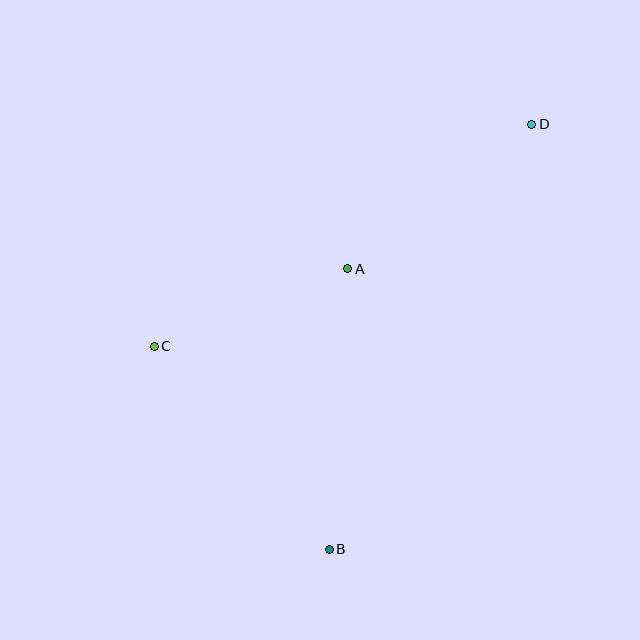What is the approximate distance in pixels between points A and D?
The distance between A and D is approximately 234 pixels.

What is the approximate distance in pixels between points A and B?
The distance between A and B is approximately 281 pixels.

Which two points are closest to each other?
Points A and C are closest to each other.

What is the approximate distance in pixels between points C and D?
The distance between C and D is approximately 438 pixels.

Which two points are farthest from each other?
Points B and D are farthest from each other.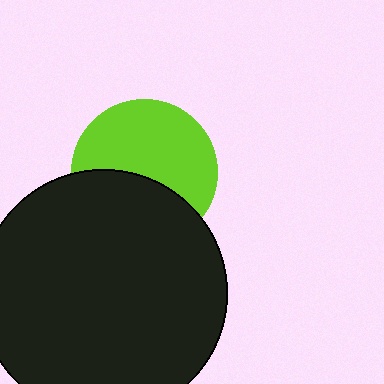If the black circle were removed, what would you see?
You would see the complete lime circle.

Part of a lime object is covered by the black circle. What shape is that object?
It is a circle.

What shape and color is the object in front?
The object in front is a black circle.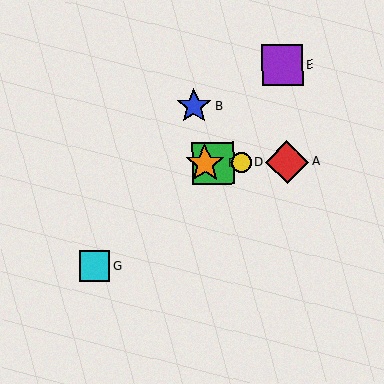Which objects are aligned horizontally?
Objects A, C, D, F are aligned horizontally.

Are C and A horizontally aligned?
Yes, both are at y≈163.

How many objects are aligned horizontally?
4 objects (A, C, D, F) are aligned horizontally.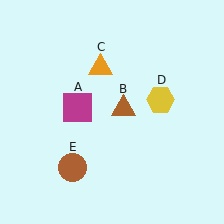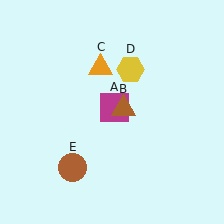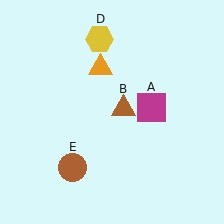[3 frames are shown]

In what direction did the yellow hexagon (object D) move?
The yellow hexagon (object D) moved up and to the left.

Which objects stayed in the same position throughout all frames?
Brown triangle (object B) and orange triangle (object C) and brown circle (object E) remained stationary.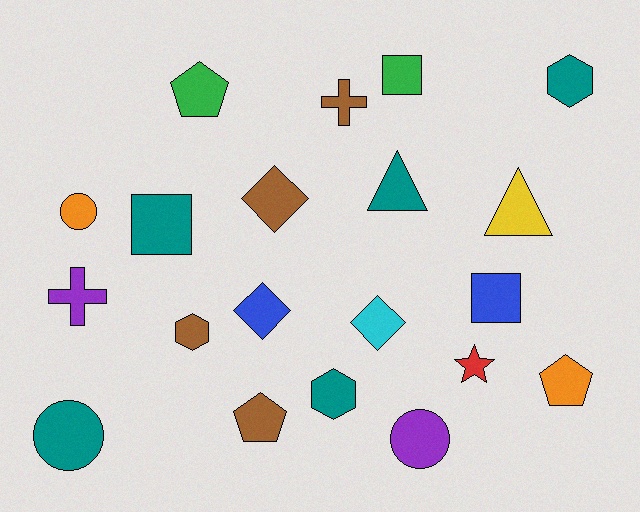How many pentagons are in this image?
There are 3 pentagons.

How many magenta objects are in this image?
There are no magenta objects.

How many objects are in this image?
There are 20 objects.